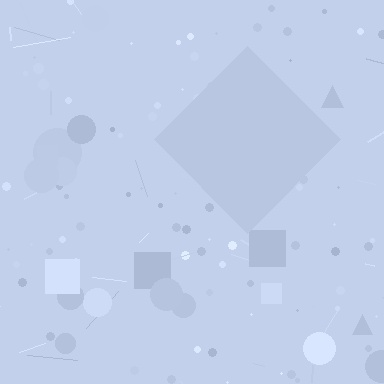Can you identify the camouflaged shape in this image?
The camouflaged shape is a diamond.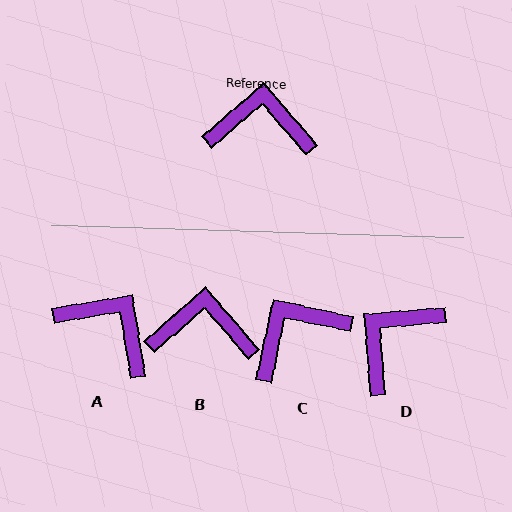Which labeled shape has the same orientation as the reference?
B.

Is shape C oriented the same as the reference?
No, it is off by about 37 degrees.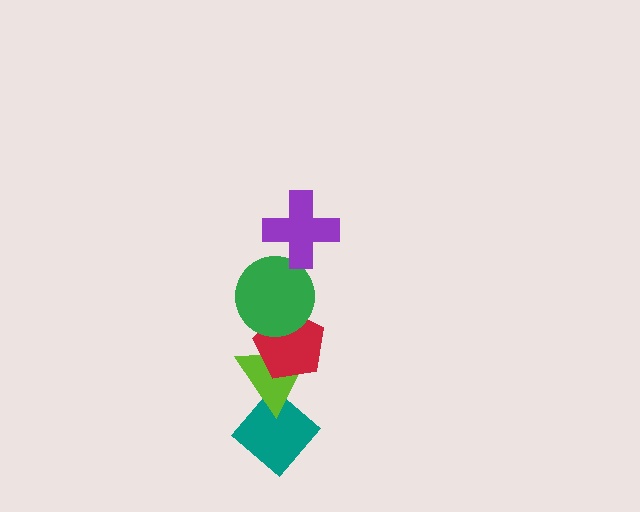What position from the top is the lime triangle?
The lime triangle is 4th from the top.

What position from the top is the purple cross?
The purple cross is 1st from the top.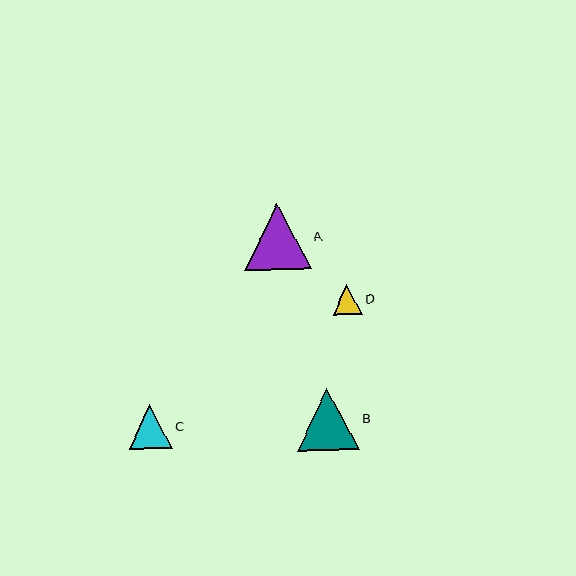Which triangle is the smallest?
Triangle D is the smallest with a size of approximately 30 pixels.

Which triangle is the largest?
Triangle A is the largest with a size of approximately 66 pixels.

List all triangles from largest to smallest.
From largest to smallest: A, B, C, D.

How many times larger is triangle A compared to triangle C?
Triangle A is approximately 1.5 times the size of triangle C.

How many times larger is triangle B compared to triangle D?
Triangle B is approximately 2.1 times the size of triangle D.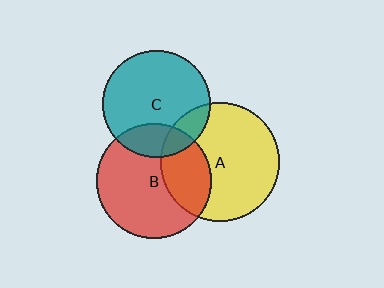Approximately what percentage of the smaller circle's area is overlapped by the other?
Approximately 20%.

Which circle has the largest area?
Circle A (yellow).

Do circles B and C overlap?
Yes.